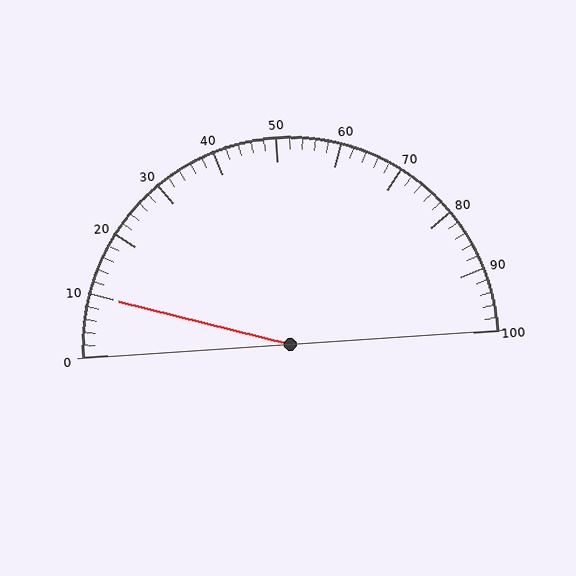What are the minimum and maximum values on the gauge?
The gauge ranges from 0 to 100.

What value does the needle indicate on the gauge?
The needle indicates approximately 10.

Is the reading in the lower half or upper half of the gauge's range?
The reading is in the lower half of the range (0 to 100).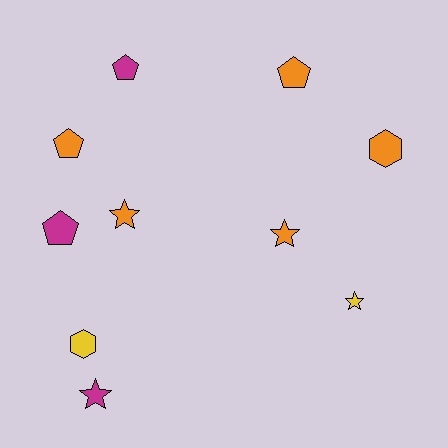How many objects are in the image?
There are 10 objects.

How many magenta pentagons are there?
There are 2 magenta pentagons.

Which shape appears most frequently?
Pentagon, with 4 objects.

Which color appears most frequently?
Orange, with 5 objects.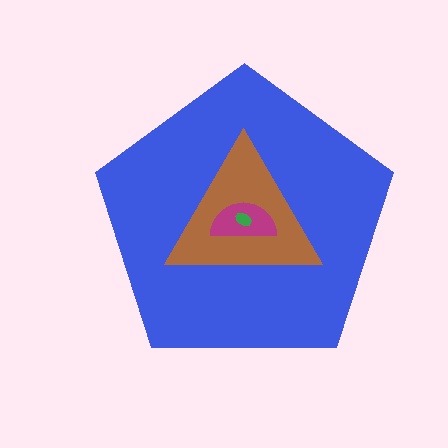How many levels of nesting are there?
4.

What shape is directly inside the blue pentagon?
The brown triangle.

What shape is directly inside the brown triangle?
The magenta semicircle.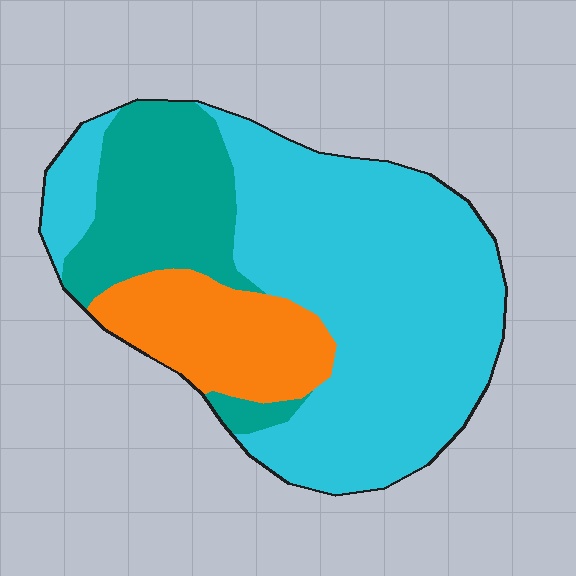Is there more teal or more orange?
Teal.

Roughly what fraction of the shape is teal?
Teal takes up between a sixth and a third of the shape.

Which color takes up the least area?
Orange, at roughly 15%.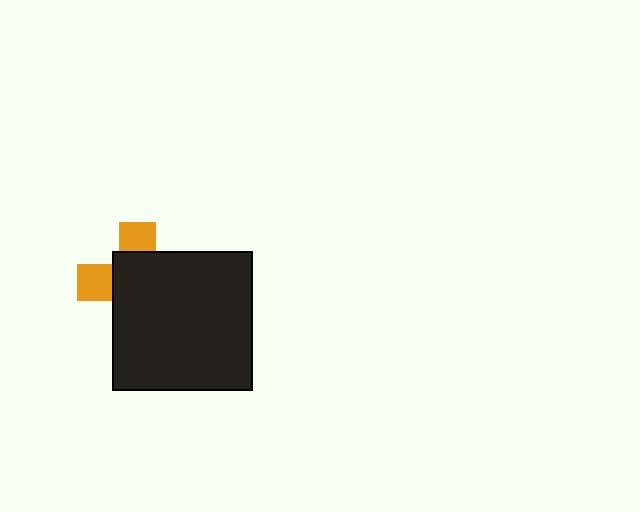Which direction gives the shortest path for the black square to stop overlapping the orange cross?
Moving toward the lower-right gives the shortest separation.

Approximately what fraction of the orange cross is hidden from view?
Roughly 69% of the orange cross is hidden behind the black square.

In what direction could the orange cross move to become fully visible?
The orange cross could move toward the upper-left. That would shift it out from behind the black square entirely.